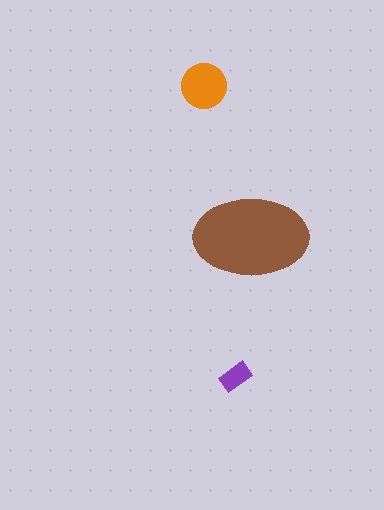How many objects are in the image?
There are 3 objects in the image.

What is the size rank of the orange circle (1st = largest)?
2nd.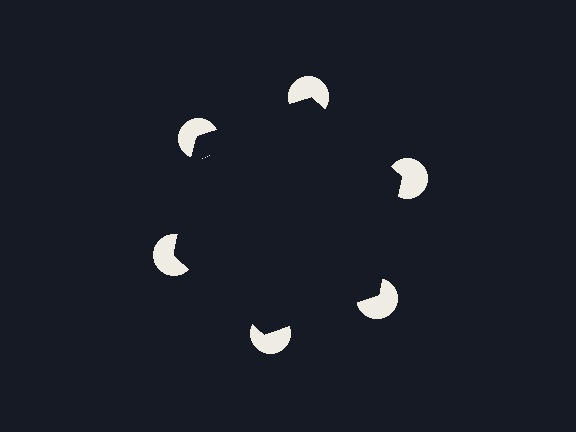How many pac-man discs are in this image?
There are 6 — one at each vertex of the illusory hexagon.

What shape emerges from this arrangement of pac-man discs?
An illusory hexagon — its edges are inferred from the aligned wedge cuts in the pac-man discs, not physically drawn.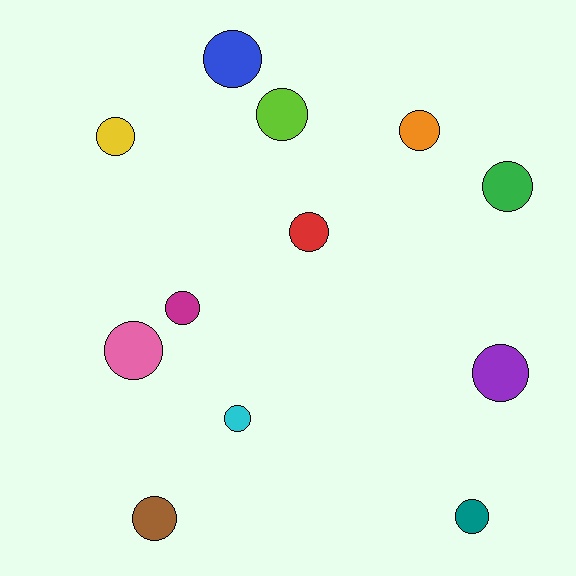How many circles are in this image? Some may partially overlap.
There are 12 circles.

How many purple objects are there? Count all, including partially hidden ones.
There is 1 purple object.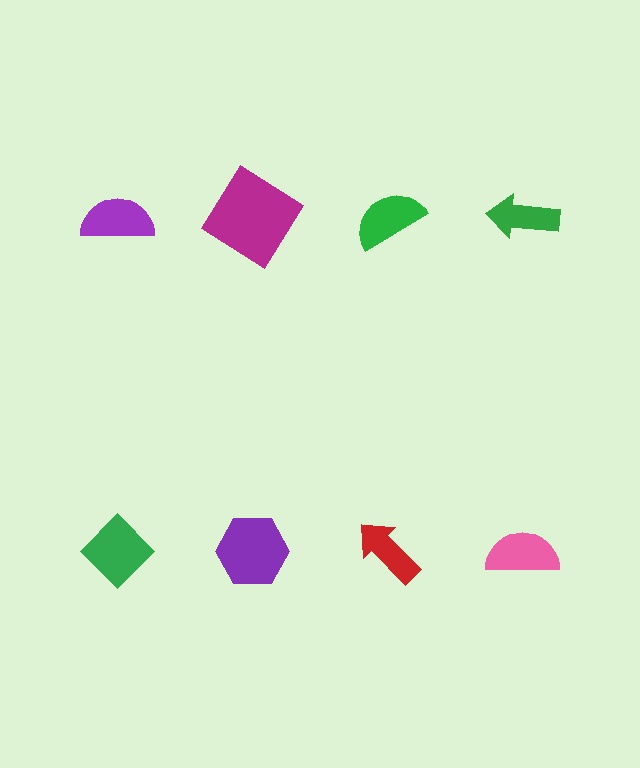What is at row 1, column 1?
A purple semicircle.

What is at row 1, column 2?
A magenta diamond.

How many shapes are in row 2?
4 shapes.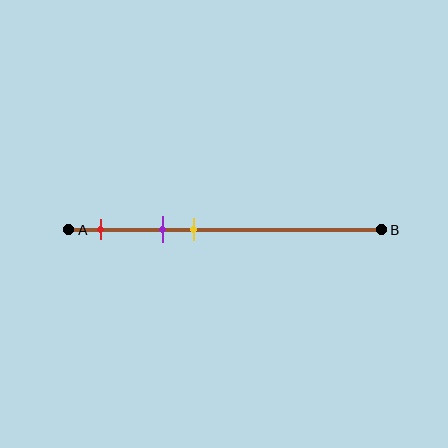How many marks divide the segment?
There are 3 marks dividing the segment.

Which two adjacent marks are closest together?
The purple and yellow marks are the closest adjacent pair.